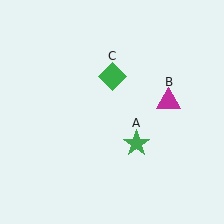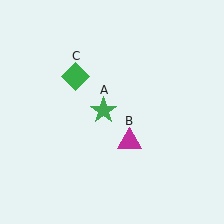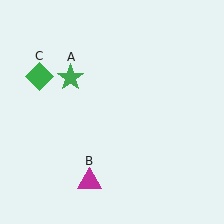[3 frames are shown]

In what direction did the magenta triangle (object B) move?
The magenta triangle (object B) moved down and to the left.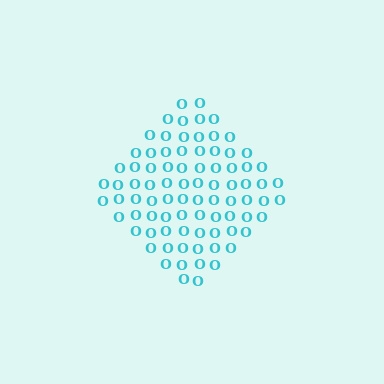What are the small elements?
The small elements are letter O's.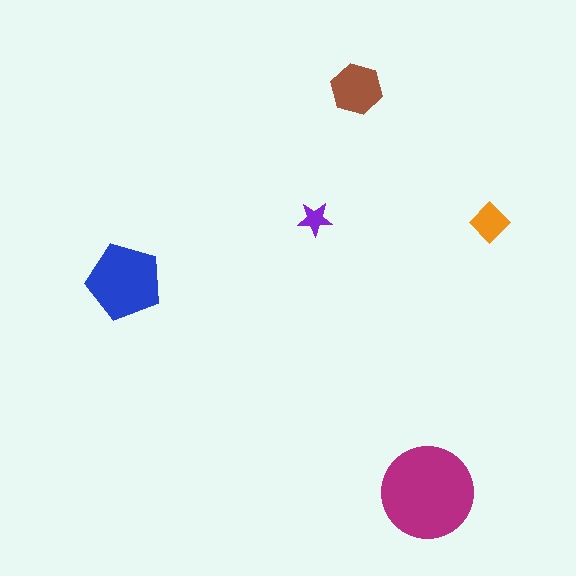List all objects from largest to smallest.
The magenta circle, the blue pentagon, the brown hexagon, the orange diamond, the purple star.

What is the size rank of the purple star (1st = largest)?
5th.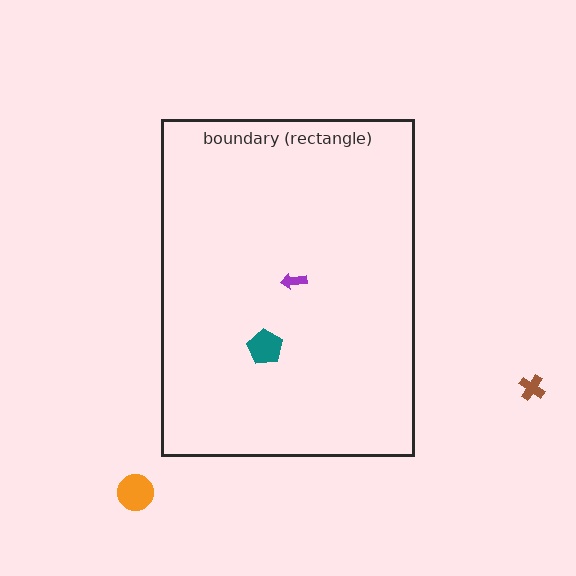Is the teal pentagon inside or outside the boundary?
Inside.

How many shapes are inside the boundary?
2 inside, 2 outside.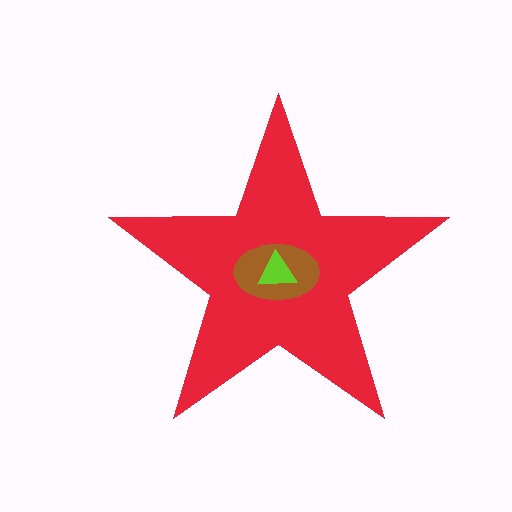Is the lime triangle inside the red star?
Yes.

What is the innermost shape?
The lime triangle.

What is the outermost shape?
The red star.